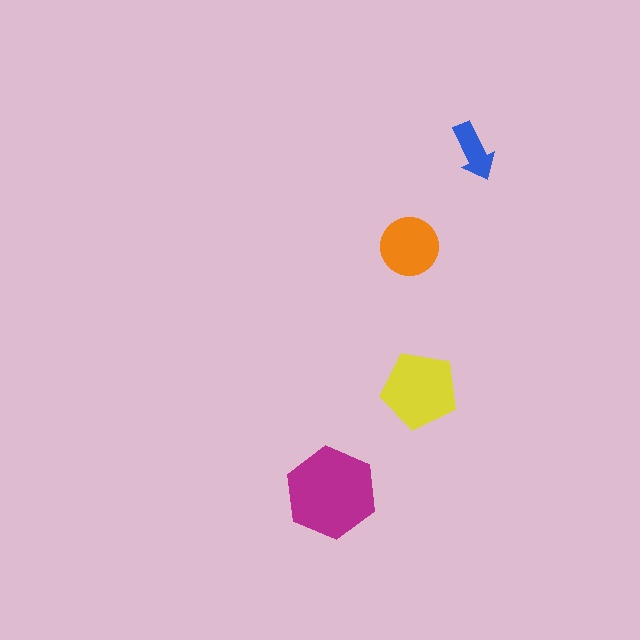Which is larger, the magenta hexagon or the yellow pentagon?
The magenta hexagon.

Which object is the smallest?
The blue arrow.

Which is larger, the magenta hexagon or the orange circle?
The magenta hexagon.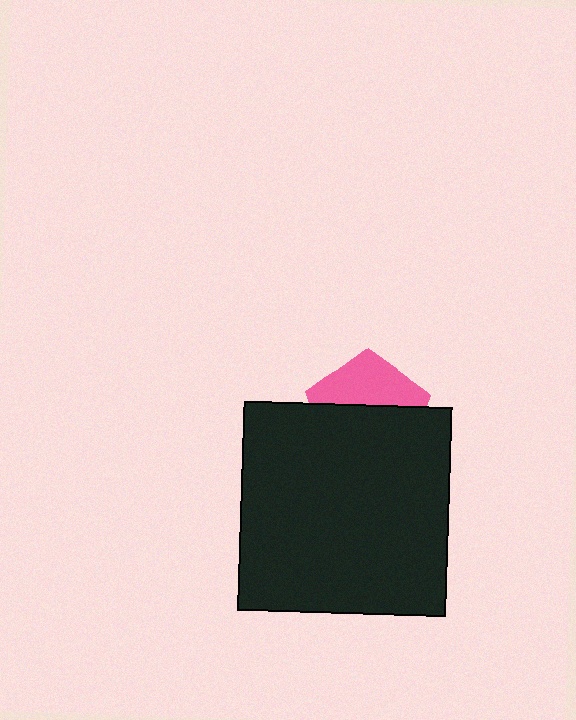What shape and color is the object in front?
The object in front is a black square.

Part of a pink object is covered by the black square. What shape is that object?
It is a pentagon.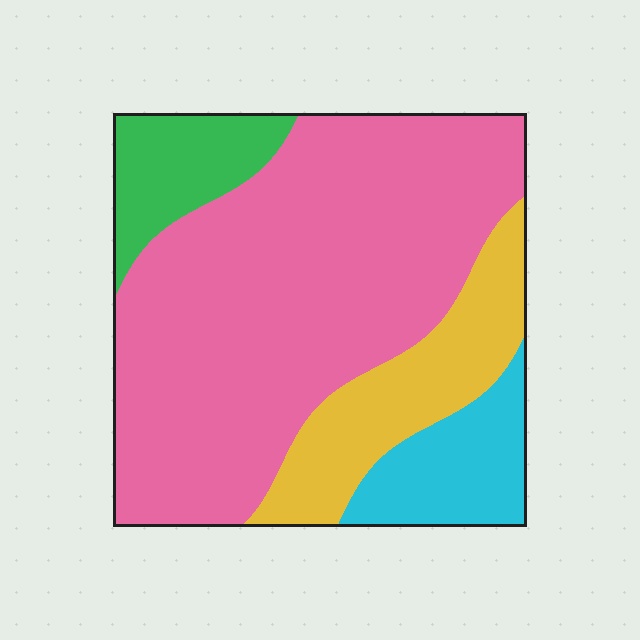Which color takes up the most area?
Pink, at roughly 60%.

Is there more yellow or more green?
Yellow.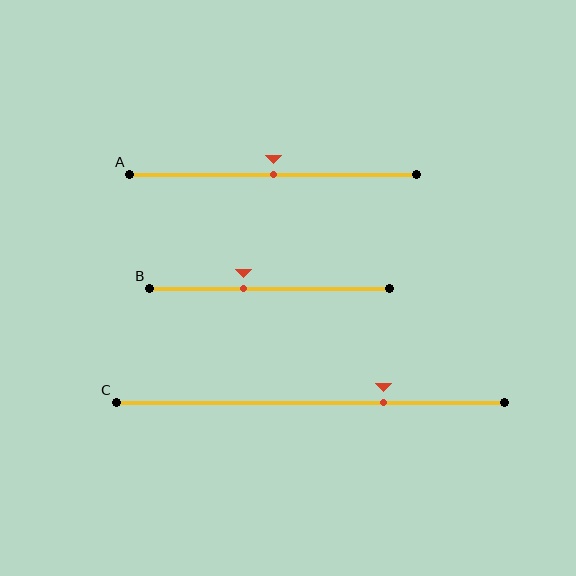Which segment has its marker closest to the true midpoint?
Segment A has its marker closest to the true midpoint.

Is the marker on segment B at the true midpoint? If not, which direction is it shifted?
No, the marker on segment B is shifted to the left by about 11% of the segment length.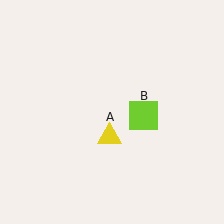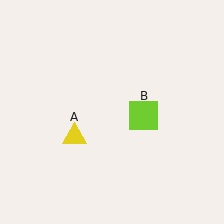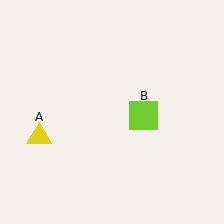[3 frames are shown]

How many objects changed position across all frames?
1 object changed position: yellow triangle (object A).